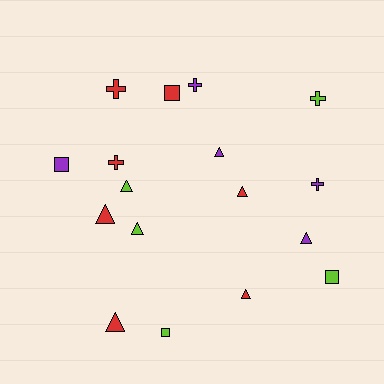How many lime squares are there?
There are 2 lime squares.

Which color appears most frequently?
Red, with 7 objects.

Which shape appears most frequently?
Triangle, with 8 objects.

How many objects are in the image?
There are 17 objects.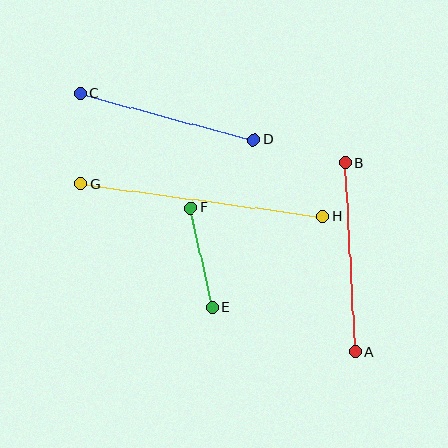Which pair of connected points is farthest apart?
Points G and H are farthest apart.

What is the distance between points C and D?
The distance is approximately 180 pixels.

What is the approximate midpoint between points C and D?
The midpoint is at approximately (167, 117) pixels.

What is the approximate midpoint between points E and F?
The midpoint is at approximately (202, 258) pixels.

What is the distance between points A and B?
The distance is approximately 189 pixels.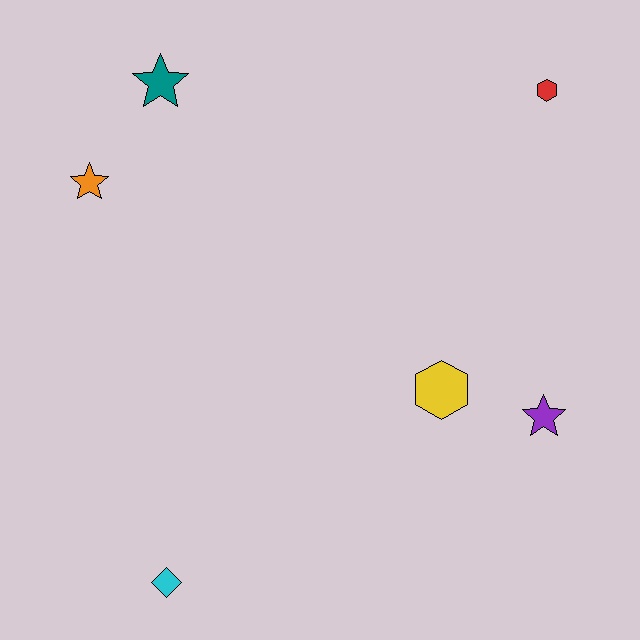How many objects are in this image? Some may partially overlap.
There are 6 objects.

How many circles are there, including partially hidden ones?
There are no circles.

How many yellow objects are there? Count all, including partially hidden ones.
There is 1 yellow object.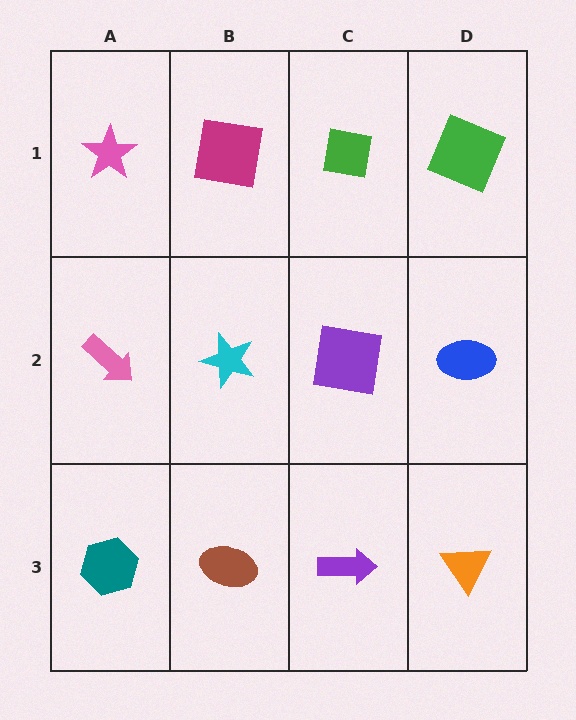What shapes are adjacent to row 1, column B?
A cyan star (row 2, column B), a pink star (row 1, column A), a green square (row 1, column C).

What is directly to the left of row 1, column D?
A green square.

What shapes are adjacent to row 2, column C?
A green square (row 1, column C), a purple arrow (row 3, column C), a cyan star (row 2, column B), a blue ellipse (row 2, column D).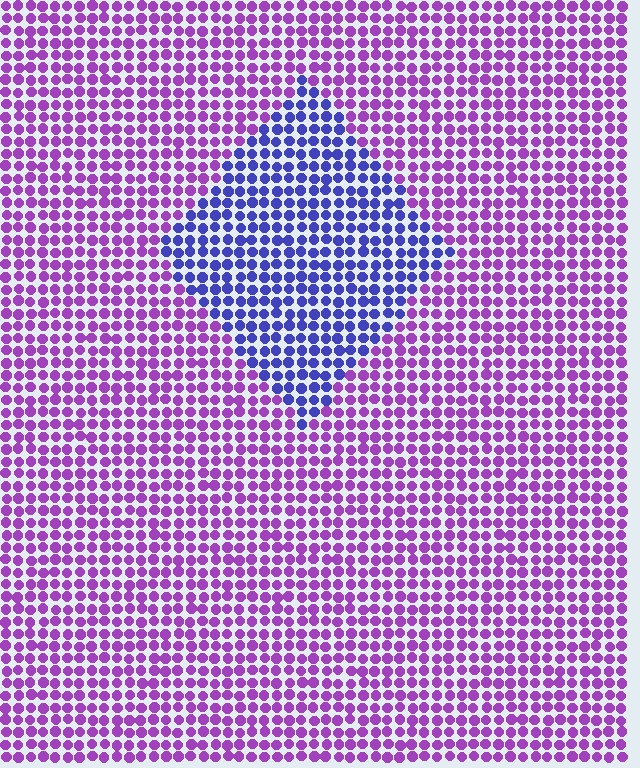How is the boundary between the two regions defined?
The boundary is defined purely by a slight shift in hue (about 48 degrees). Spacing, size, and orientation are identical on both sides.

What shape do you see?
I see a diamond.